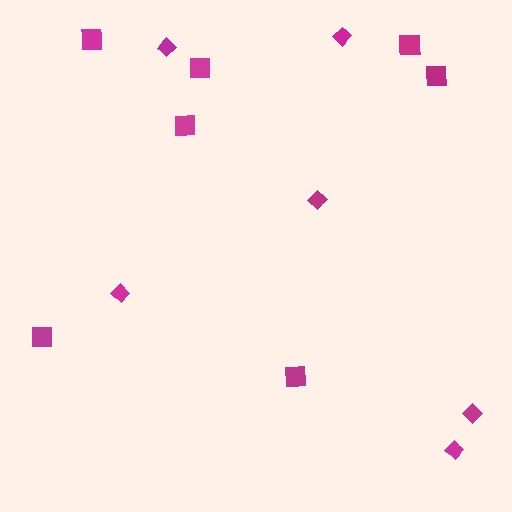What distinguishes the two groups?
There are 2 groups: one group of squares (7) and one group of diamonds (6).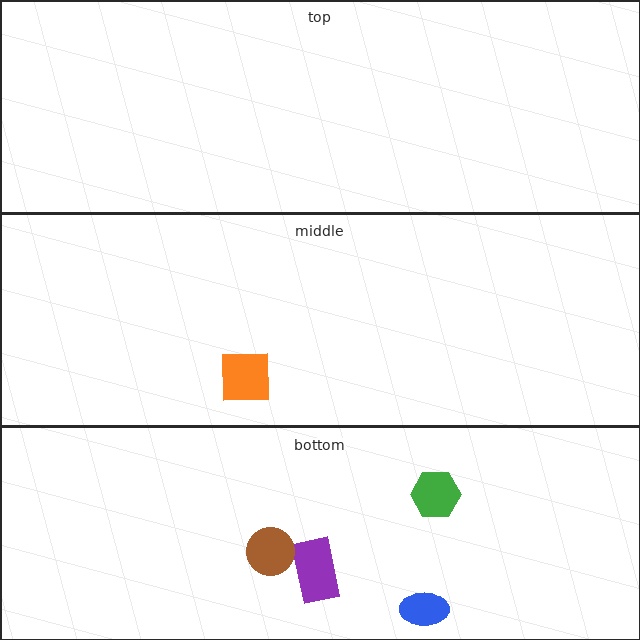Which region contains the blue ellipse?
The bottom region.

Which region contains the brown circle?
The bottom region.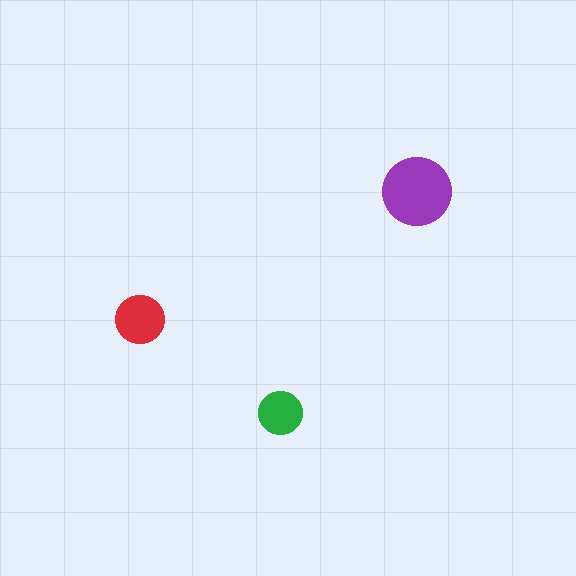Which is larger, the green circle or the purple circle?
The purple one.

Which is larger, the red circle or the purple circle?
The purple one.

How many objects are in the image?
There are 3 objects in the image.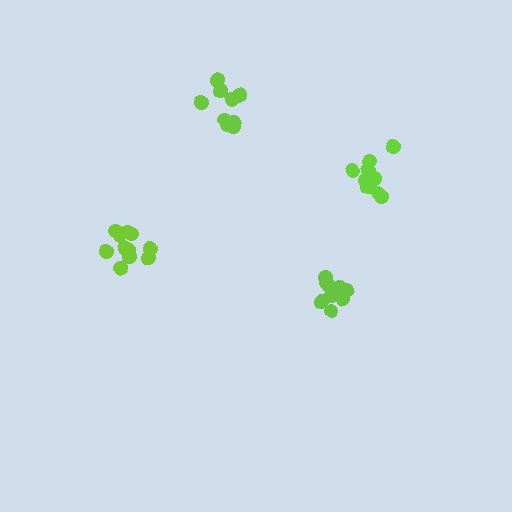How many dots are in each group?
Group 1: 9 dots, Group 2: 11 dots, Group 3: 9 dots, Group 4: 9 dots (38 total).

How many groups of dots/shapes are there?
There are 4 groups.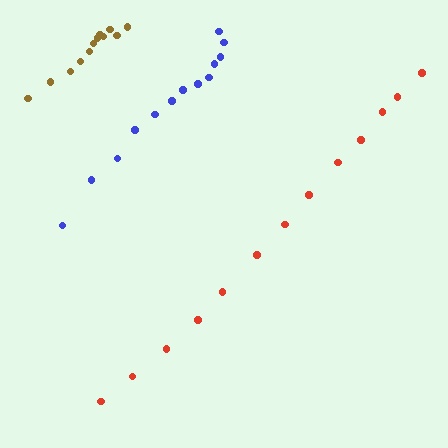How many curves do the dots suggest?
There are 3 distinct paths.